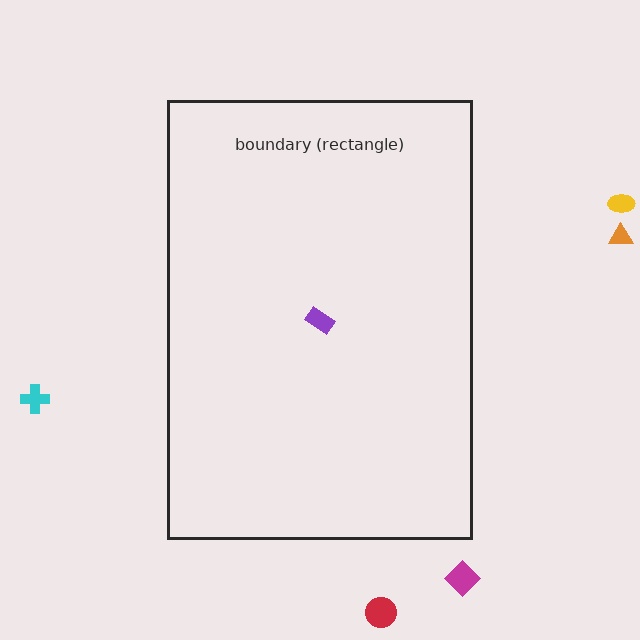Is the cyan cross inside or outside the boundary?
Outside.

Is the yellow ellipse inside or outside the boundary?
Outside.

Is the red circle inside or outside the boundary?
Outside.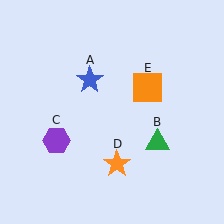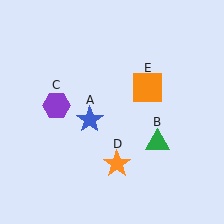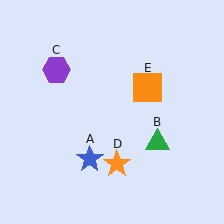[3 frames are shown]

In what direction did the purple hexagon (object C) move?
The purple hexagon (object C) moved up.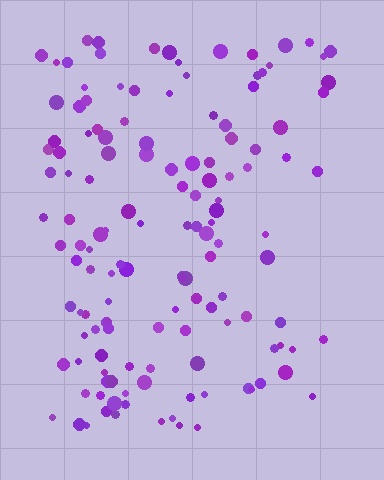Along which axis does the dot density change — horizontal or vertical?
Horizontal.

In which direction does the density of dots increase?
From right to left, with the left side densest.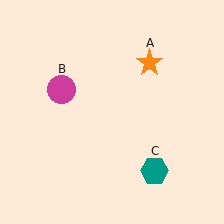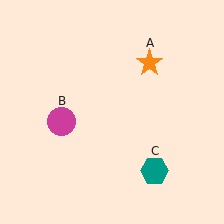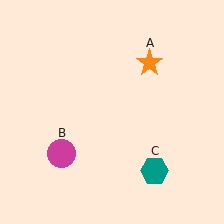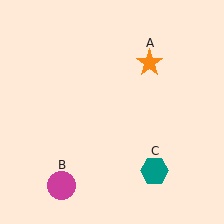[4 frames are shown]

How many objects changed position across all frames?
1 object changed position: magenta circle (object B).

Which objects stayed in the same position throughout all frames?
Orange star (object A) and teal hexagon (object C) remained stationary.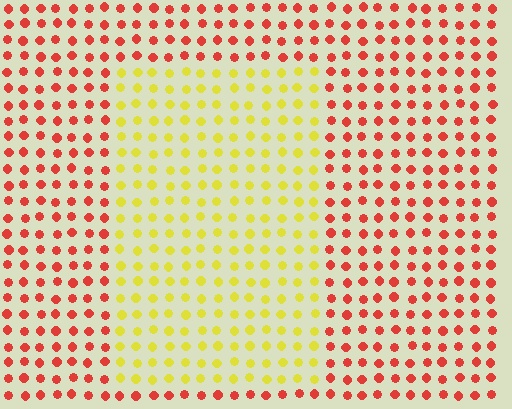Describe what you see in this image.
The image is filled with small red elements in a uniform arrangement. A rectangle-shaped region is visible where the elements are tinted to a slightly different hue, forming a subtle color boundary.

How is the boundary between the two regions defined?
The boundary is defined purely by a slight shift in hue (about 59 degrees). Spacing, size, and orientation are identical on both sides.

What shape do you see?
I see a rectangle.